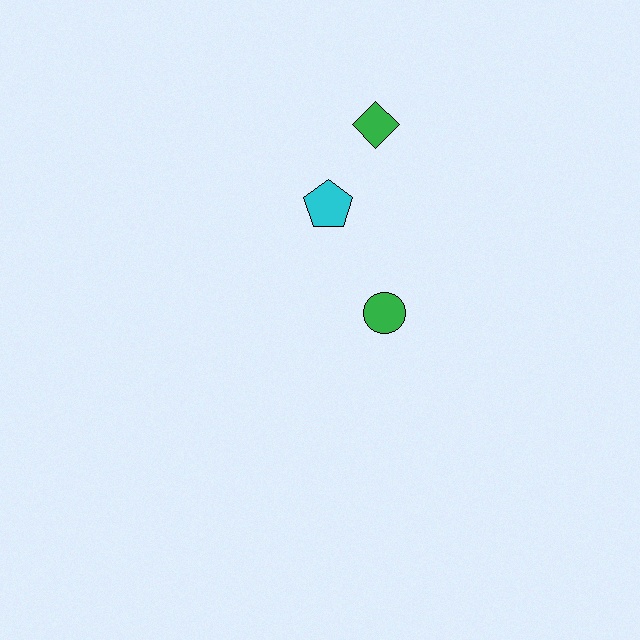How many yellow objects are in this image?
There are no yellow objects.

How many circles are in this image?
There is 1 circle.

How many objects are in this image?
There are 3 objects.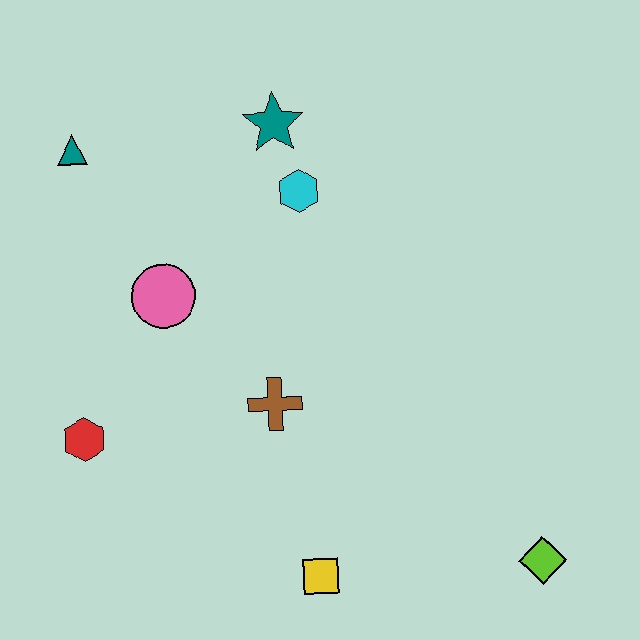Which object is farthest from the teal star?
The lime diamond is farthest from the teal star.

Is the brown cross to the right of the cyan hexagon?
No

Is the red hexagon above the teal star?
No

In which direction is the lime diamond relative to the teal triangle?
The lime diamond is to the right of the teal triangle.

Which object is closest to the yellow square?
The brown cross is closest to the yellow square.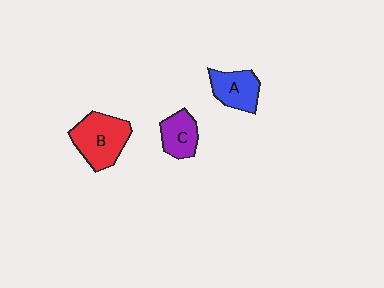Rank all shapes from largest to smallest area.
From largest to smallest: B (red), A (blue), C (purple).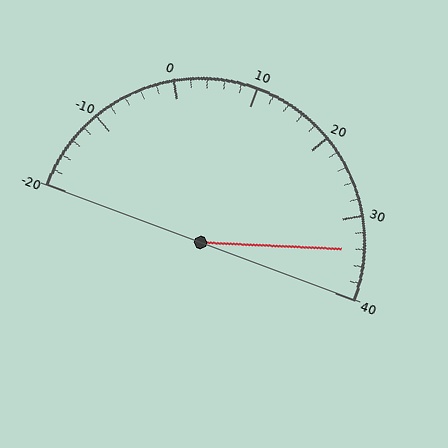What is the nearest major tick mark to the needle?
The nearest major tick mark is 30.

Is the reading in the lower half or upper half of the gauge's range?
The reading is in the upper half of the range (-20 to 40).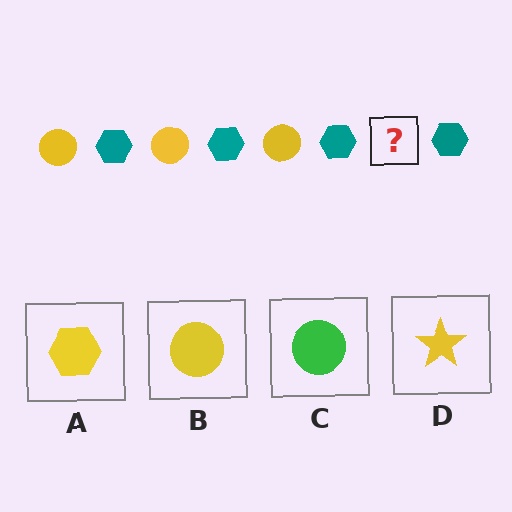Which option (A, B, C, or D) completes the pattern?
B.